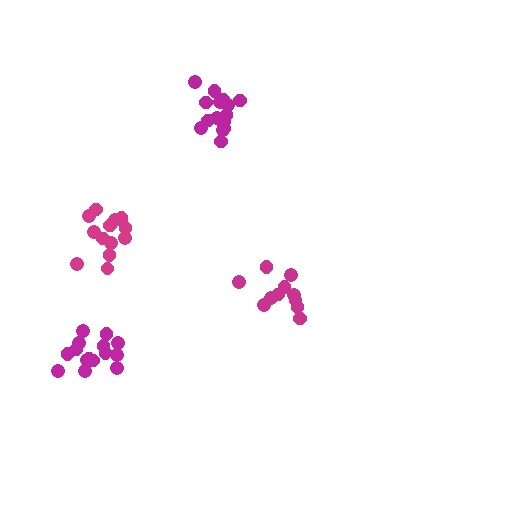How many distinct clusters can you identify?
There are 4 distinct clusters.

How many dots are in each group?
Group 1: 11 dots, Group 2: 13 dots, Group 3: 16 dots, Group 4: 15 dots (55 total).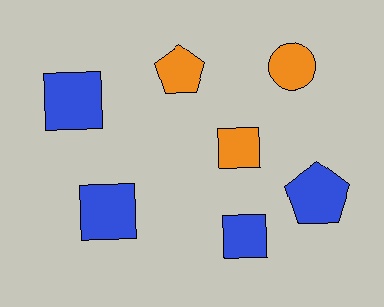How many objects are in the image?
There are 7 objects.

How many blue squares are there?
There are 3 blue squares.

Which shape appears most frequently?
Square, with 4 objects.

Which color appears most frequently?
Blue, with 4 objects.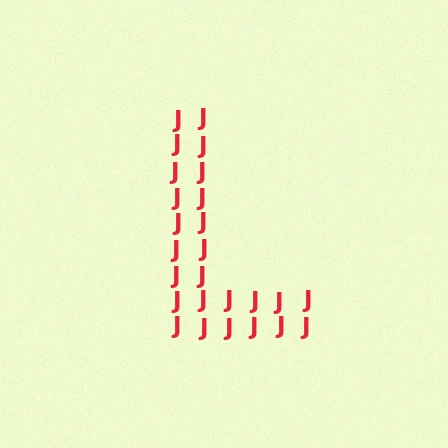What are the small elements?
The small elements are letter J's.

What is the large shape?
The large shape is the letter L.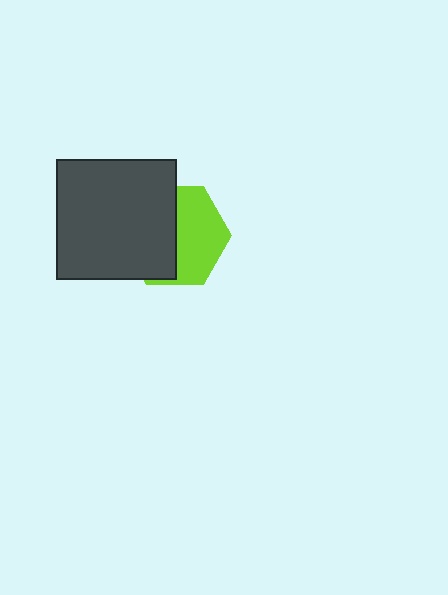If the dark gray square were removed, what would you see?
You would see the complete lime hexagon.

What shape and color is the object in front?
The object in front is a dark gray square.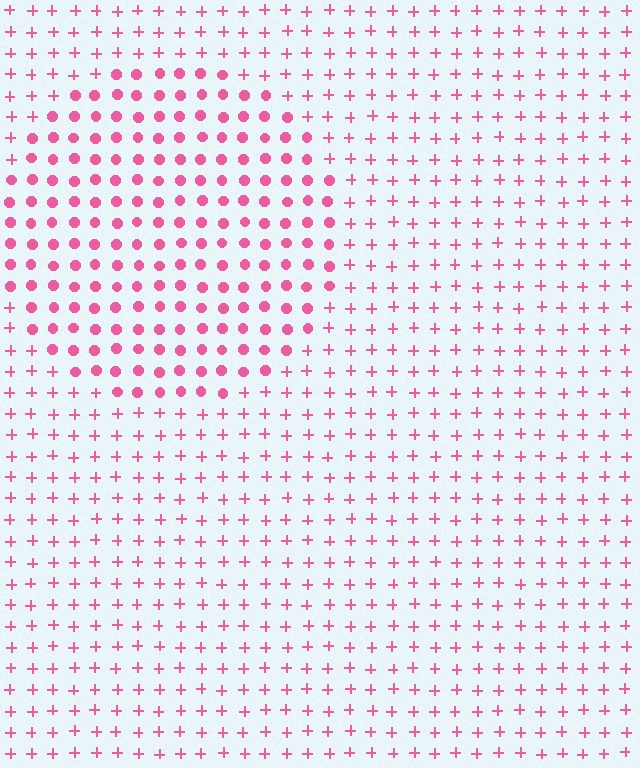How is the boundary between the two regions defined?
The boundary is defined by a change in element shape: circles inside vs. plus signs outside. All elements share the same color and spacing.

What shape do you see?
I see a circle.